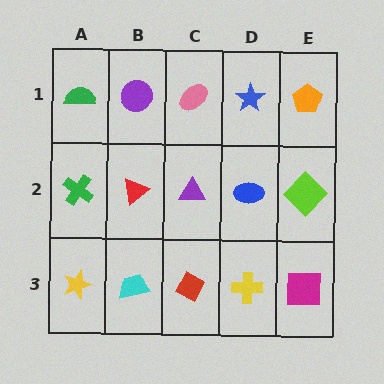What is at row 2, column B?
A red triangle.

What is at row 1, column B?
A purple circle.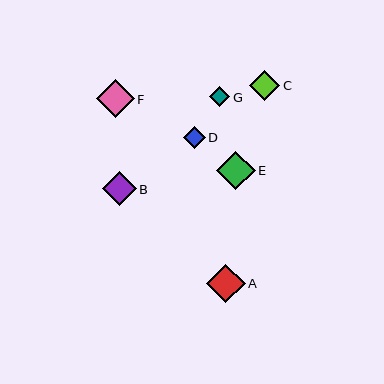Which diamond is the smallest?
Diamond G is the smallest with a size of approximately 20 pixels.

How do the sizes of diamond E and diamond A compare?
Diamond E and diamond A are approximately the same size.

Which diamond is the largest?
Diamond E is the largest with a size of approximately 39 pixels.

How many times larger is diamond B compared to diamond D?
Diamond B is approximately 1.6 times the size of diamond D.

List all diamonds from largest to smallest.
From largest to smallest: E, A, F, B, C, D, G.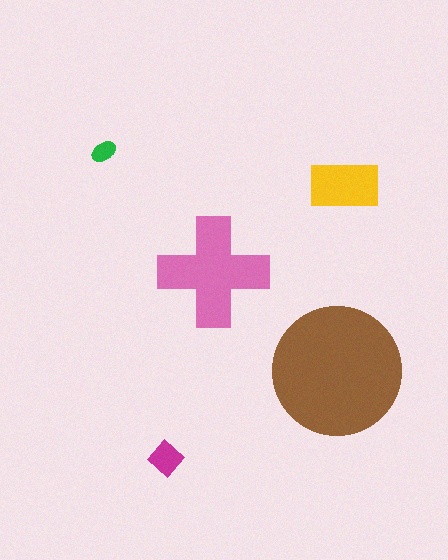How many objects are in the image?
There are 5 objects in the image.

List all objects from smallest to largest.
The green ellipse, the magenta diamond, the yellow rectangle, the pink cross, the brown circle.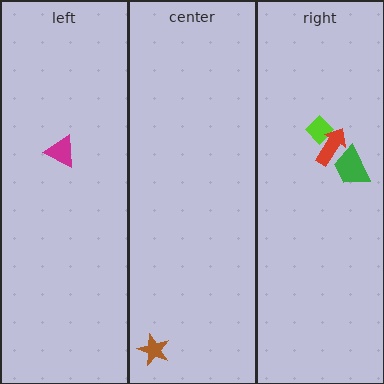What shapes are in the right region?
The green trapezoid, the lime diamond, the red arrow.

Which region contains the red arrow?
The right region.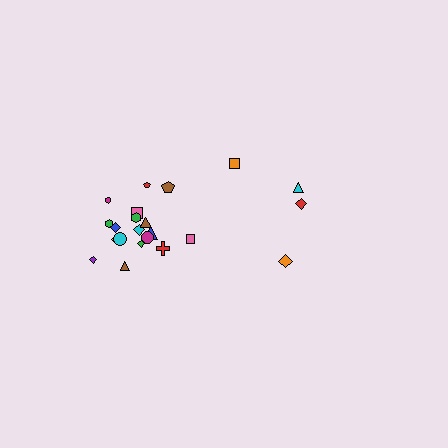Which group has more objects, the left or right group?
The left group.